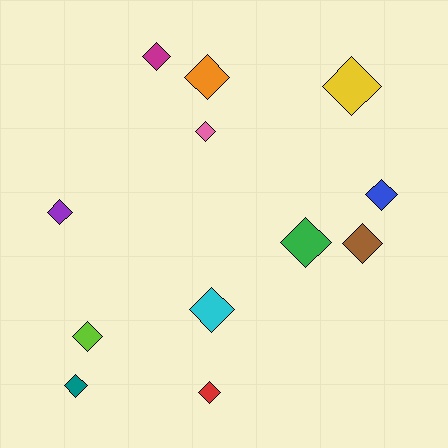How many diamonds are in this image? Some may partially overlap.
There are 12 diamonds.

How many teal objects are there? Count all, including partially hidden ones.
There is 1 teal object.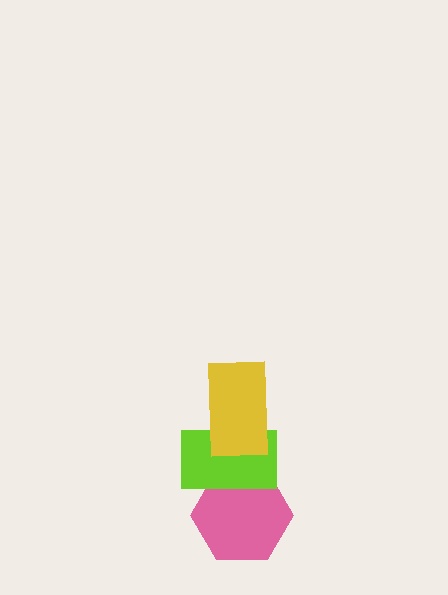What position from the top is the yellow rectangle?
The yellow rectangle is 1st from the top.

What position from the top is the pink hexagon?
The pink hexagon is 3rd from the top.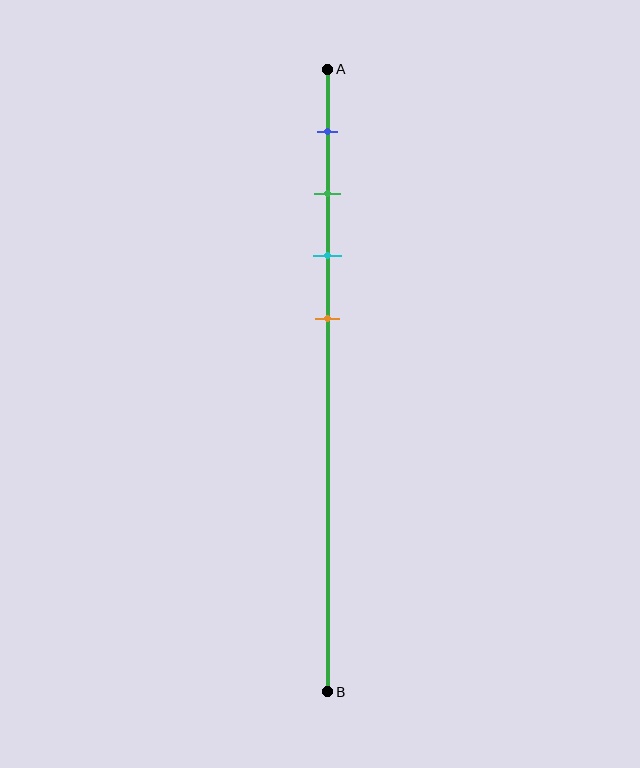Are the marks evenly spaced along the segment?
Yes, the marks are approximately evenly spaced.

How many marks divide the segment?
There are 4 marks dividing the segment.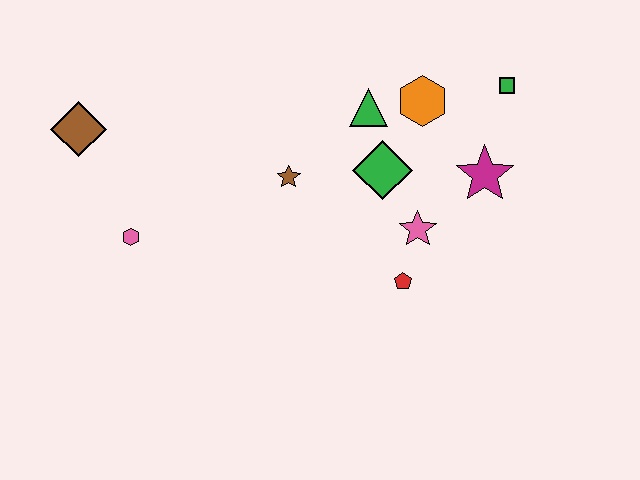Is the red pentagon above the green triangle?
No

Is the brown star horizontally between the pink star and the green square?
No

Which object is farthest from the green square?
The brown diamond is farthest from the green square.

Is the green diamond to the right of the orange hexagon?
No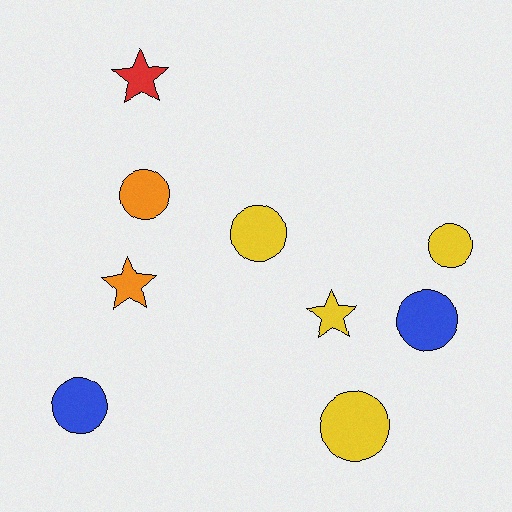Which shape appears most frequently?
Circle, with 6 objects.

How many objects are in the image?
There are 9 objects.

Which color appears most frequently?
Yellow, with 4 objects.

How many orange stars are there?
There is 1 orange star.